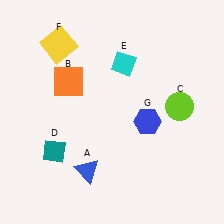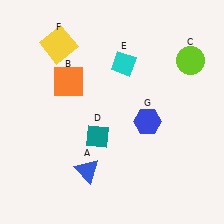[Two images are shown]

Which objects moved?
The objects that moved are: the lime circle (C), the teal diamond (D).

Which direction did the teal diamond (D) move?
The teal diamond (D) moved right.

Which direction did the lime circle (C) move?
The lime circle (C) moved up.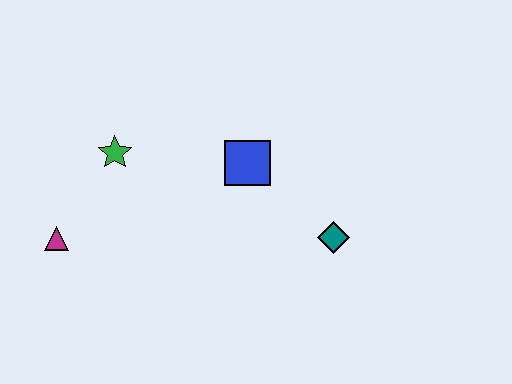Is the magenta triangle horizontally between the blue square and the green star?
No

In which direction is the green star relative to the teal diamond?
The green star is to the left of the teal diamond.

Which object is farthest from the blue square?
The magenta triangle is farthest from the blue square.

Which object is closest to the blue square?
The teal diamond is closest to the blue square.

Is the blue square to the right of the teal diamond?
No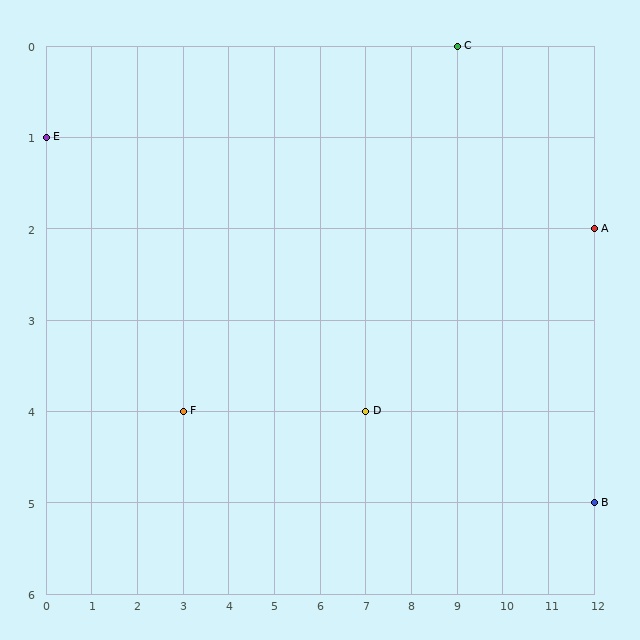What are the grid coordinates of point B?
Point B is at grid coordinates (12, 5).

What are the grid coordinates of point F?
Point F is at grid coordinates (3, 4).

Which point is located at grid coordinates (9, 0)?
Point C is at (9, 0).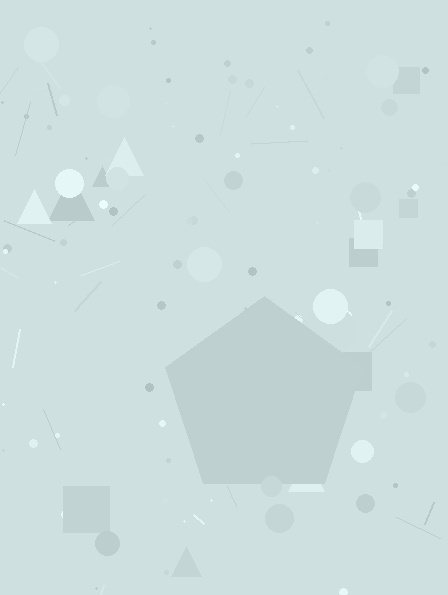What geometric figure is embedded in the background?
A pentagon is embedded in the background.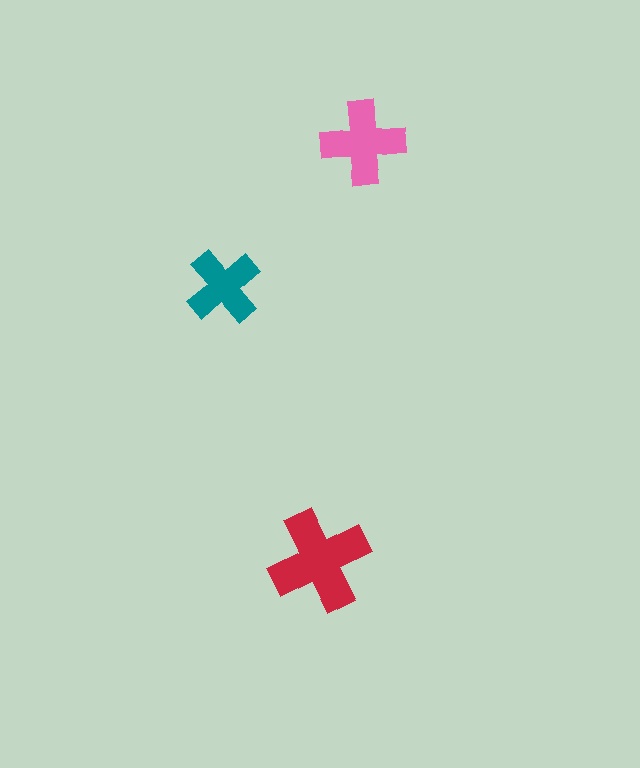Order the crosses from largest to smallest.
the red one, the pink one, the teal one.